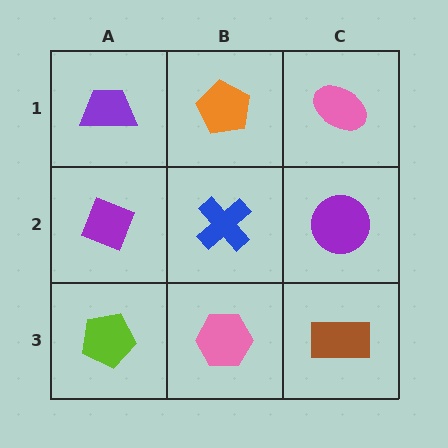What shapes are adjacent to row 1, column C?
A purple circle (row 2, column C), an orange pentagon (row 1, column B).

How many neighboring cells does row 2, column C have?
3.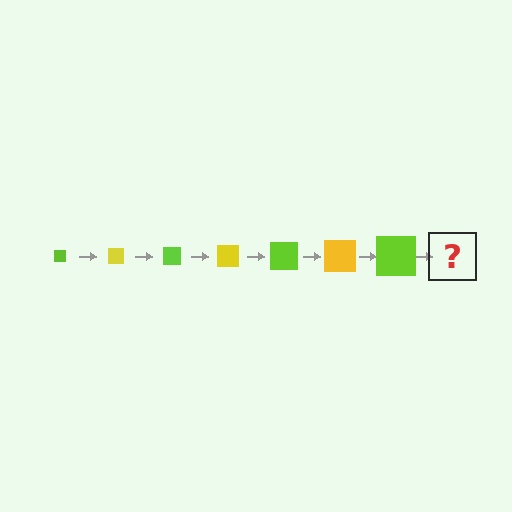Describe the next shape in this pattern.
It should be a yellow square, larger than the previous one.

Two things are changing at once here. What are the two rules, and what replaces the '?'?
The two rules are that the square grows larger each step and the color cycles through lime and yellow. The '?' should be a yellow square, larger than the previous one.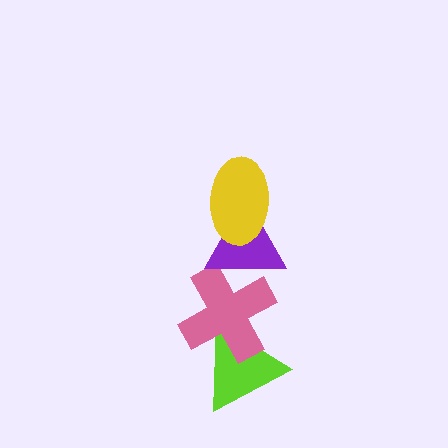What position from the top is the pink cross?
The pink cross is 3rd from the top.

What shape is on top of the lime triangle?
The pink cross is on top of the lime triangle.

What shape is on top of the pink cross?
The purple triangle is on top of the pink cross.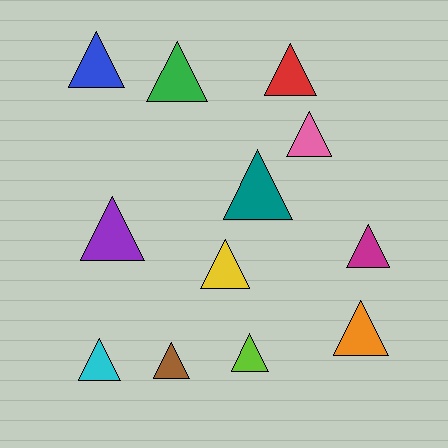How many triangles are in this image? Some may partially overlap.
There are 12 triangles.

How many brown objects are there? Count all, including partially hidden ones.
There is 1 brown object.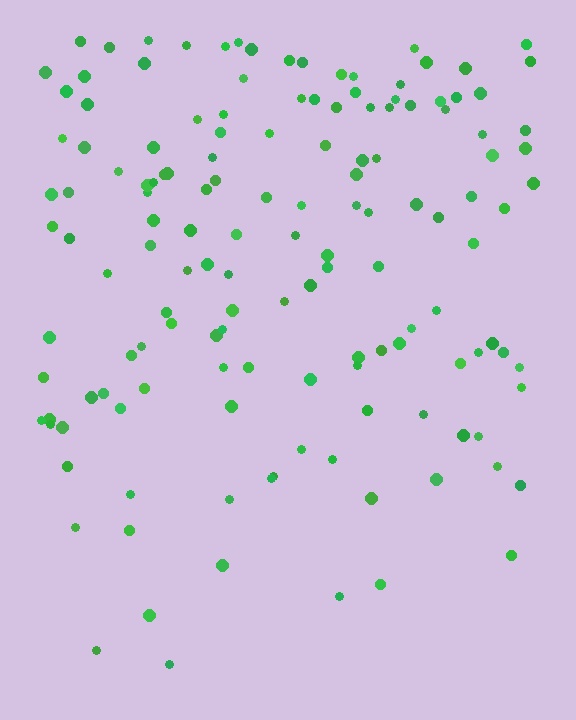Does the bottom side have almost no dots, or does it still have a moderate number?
Still a moderate number, just noticeably fewer than the top.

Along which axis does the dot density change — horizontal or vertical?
Vertical.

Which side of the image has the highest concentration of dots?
The top.